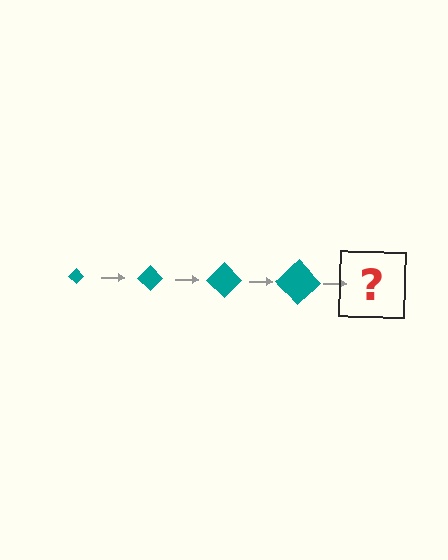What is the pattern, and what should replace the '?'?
The pattern is that the diamond gets progressively larger each step. The '?' should be a teal diamond, larger than the previous one.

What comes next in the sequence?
The next element should be a teal diamond, larger than the previous one.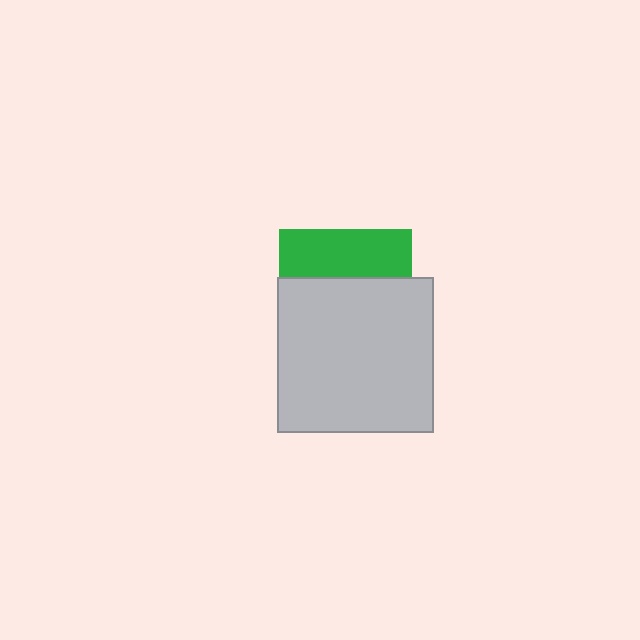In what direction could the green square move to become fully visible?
The green square could move up. That would shift it out from behind the light gray square entirely.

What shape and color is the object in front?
The object in front is a light gray square.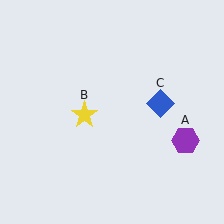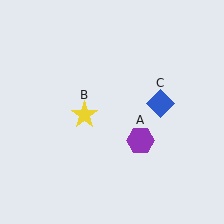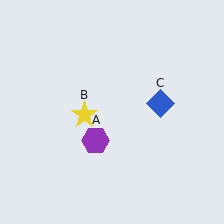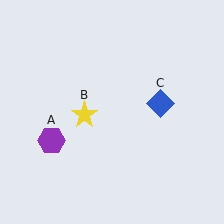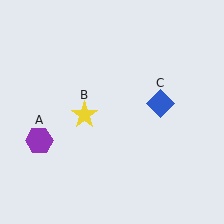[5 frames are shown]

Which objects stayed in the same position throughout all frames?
Yellow star (object B) and blue diamond (object C) remained stationary.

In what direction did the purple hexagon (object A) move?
The purple hexagon (object A) moved left.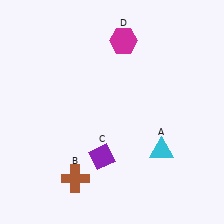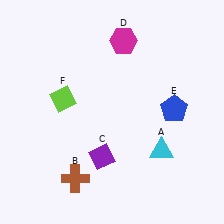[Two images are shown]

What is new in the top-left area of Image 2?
A lime diamond (F) was added in the top-left area of Image 2.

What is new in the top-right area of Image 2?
A blue pentagon (E) was added in the top-right area of Image 2.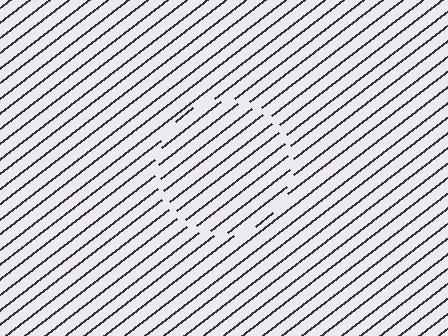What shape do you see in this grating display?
An illusory circle. The interior of the shape contains the same grating, shifted by half a period — the contour is defined by the phase discontinuity where line-ends from the inner and outer gratings abut.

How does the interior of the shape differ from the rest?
The interior of the shape contains the same grating, shifted by half a period — the contour is defined by the phase discontinuity where line-ends from the inner and outer gratings abut.